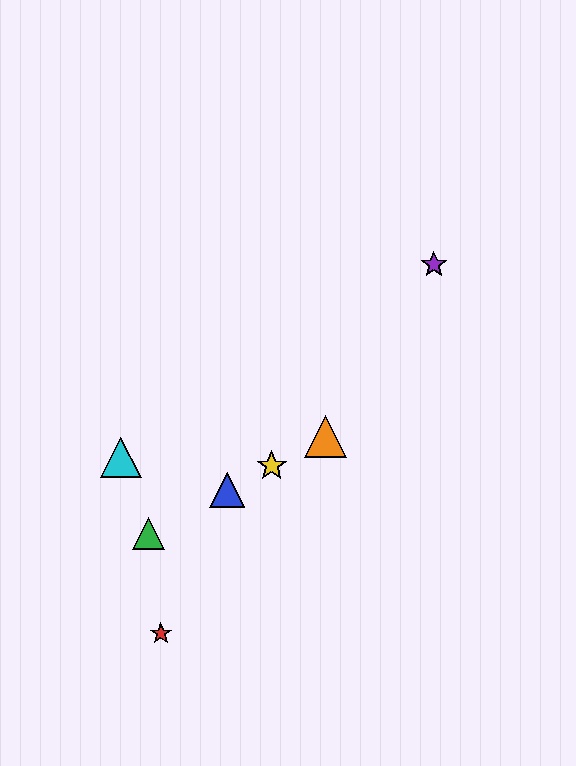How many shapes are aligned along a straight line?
4 shapes (the blue triangle, the green triangle, the yellow star, the orange triangle) are aligned along a straight line.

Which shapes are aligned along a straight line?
The blue triangle, the green triangle, the yellow star, the orange triangle are aligned along a straight line.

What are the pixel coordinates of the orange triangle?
The orange triangle is at (326, 436).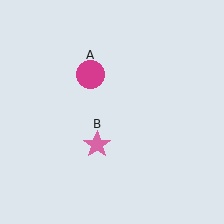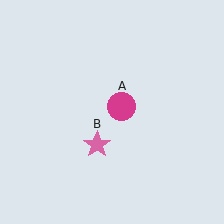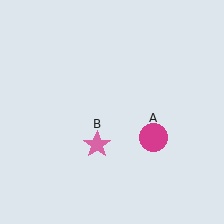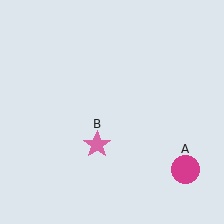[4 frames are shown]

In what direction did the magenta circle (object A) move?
The magenta circle (object A) moved down and to the right.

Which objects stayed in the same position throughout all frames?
Pink star (object B) remained stationary.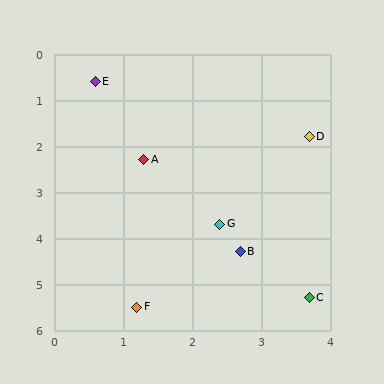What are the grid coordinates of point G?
Point G is at approximately (2.4, 3.7).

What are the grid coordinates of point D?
Point D is at approximately (3.7, 1.8).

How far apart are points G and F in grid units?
Points G and F are about 2.2 grid units apart.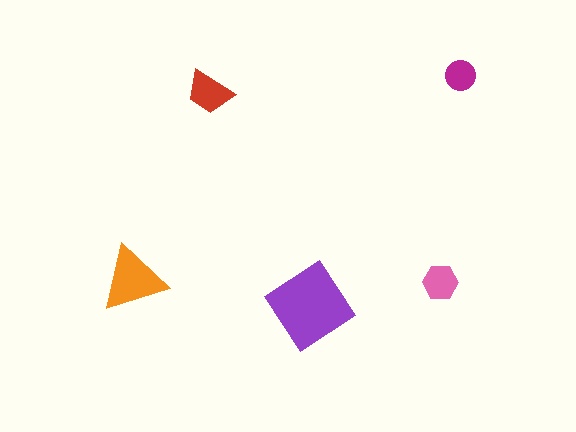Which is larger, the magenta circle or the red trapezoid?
The red trapezoid.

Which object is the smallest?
The magenta circle.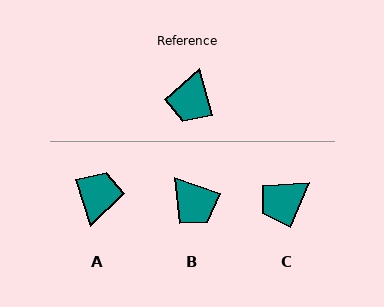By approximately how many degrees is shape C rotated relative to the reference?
Approximately 39 degrees clockwise.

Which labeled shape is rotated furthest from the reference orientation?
A, about 178 degrees away.